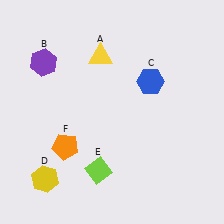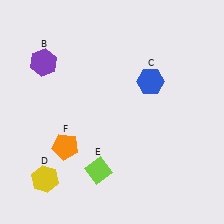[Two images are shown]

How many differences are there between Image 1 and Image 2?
There is 1 difference between the two images.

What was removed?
The yellow triangle (A) was removed in Image 2.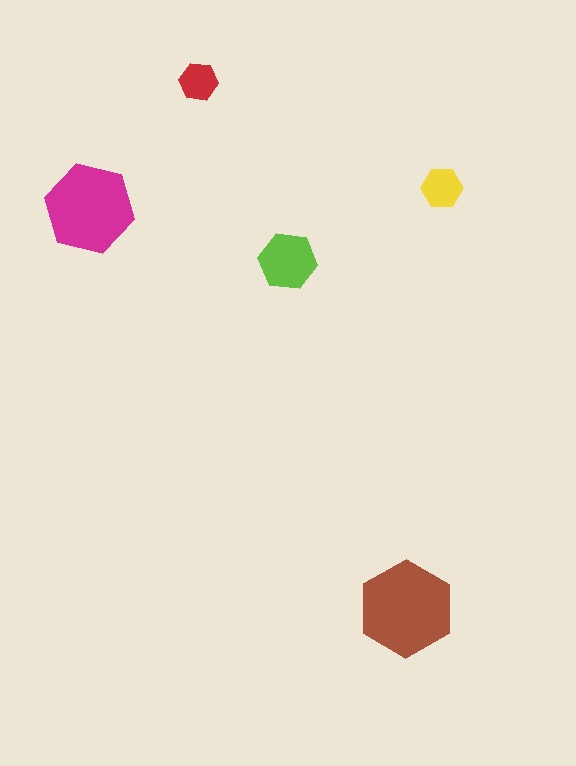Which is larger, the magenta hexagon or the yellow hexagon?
The magenta one.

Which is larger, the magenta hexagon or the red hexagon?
The magenta one.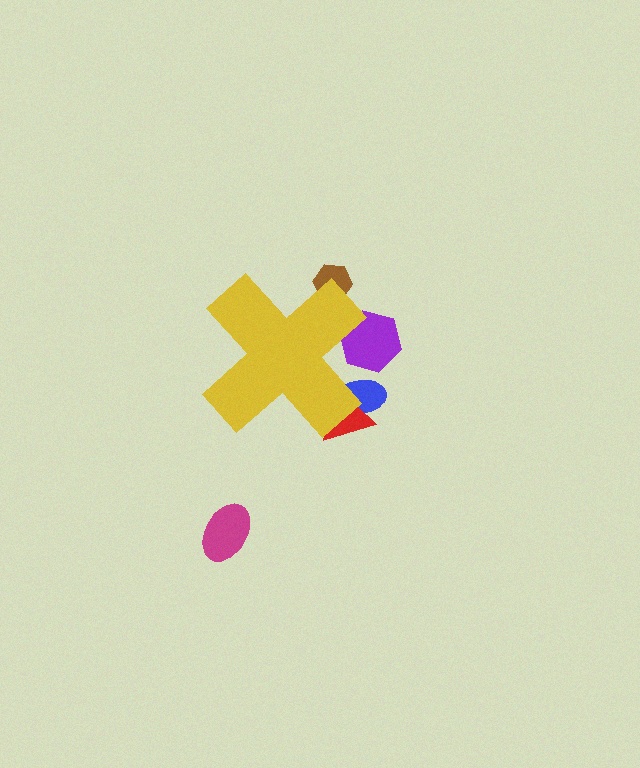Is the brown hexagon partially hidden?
Yes, the brown hexagon is partially hidden behind the yellow cross.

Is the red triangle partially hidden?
Yes, the red triangle is partially hidden behind the yellow cross.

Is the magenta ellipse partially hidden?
No, the magenta ellipse is fully visible.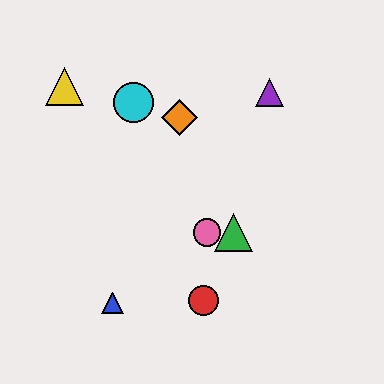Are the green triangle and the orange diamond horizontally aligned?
No, the green triangle is at y≈232 and the orange diamond is at y≈117.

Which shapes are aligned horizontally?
The green triangle, the pink circle are aligned horizontally.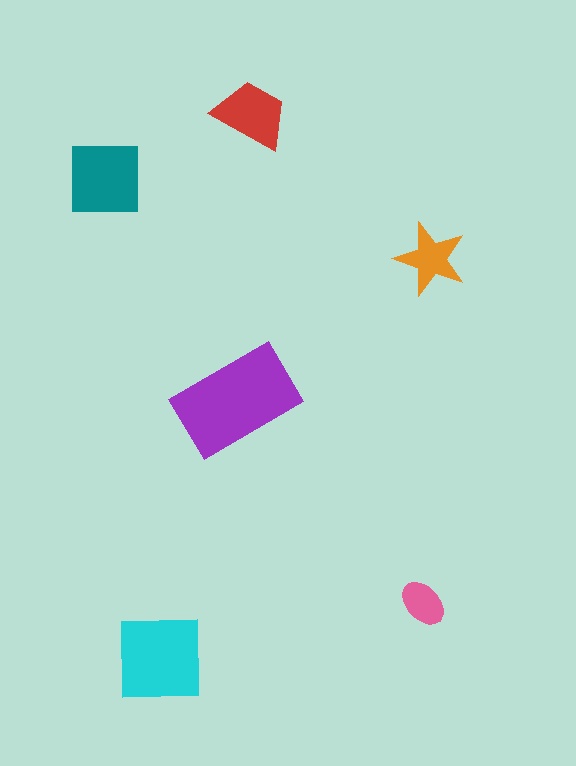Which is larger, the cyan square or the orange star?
The cyan square.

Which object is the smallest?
The pink ellipse.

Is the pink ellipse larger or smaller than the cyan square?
Smaller.